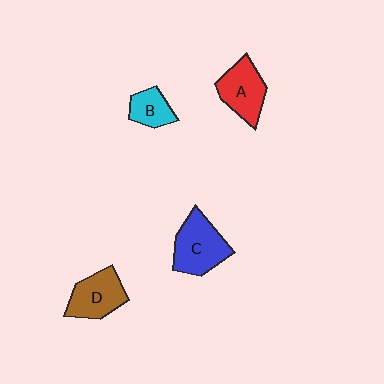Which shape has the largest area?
Shape C (blue).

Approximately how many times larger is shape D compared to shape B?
Approximately 1.6 times.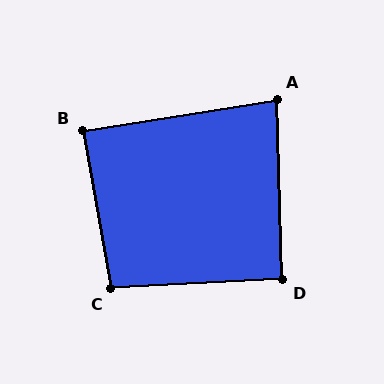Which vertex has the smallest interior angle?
A, at approximately 83 degrees.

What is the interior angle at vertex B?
Approximately 89 degrees (approximately right).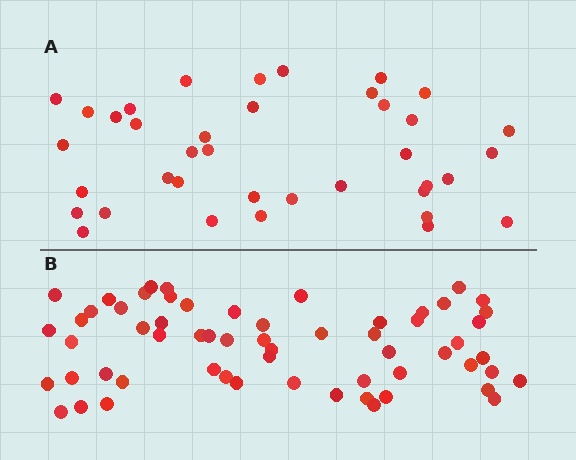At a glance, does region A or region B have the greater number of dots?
Region B (the bottom region) has more dots.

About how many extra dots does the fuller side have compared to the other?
Region B has approximately 20 more dots than region A.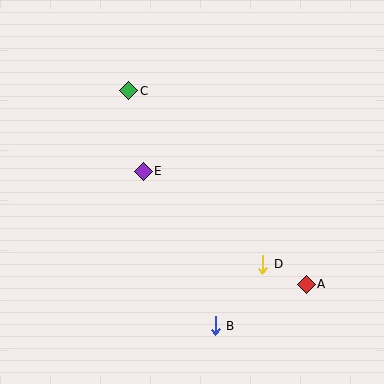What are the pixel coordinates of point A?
Point A is at (306, 284).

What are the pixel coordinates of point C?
Point C is at (129, 91).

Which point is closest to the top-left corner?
Point C is closest to the top-left corner.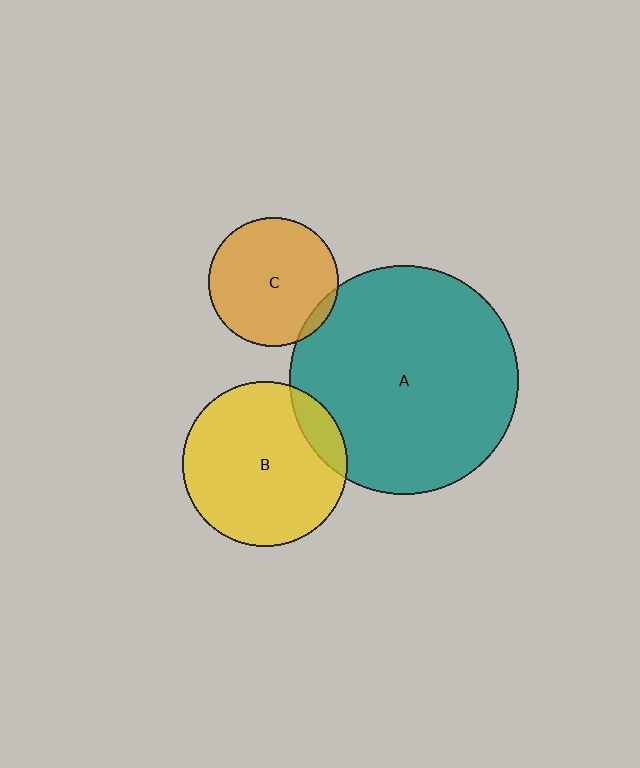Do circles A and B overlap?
Yes.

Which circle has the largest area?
Circle A (teal).